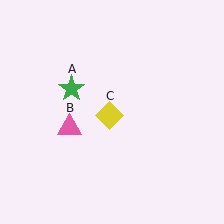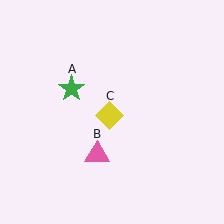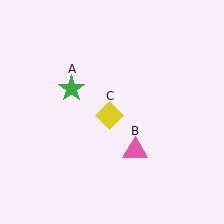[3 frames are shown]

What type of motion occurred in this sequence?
The pink triangle (object B) rotated counterclockwise around the center of the scene.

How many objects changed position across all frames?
1 object changed position: pink triangle (object B).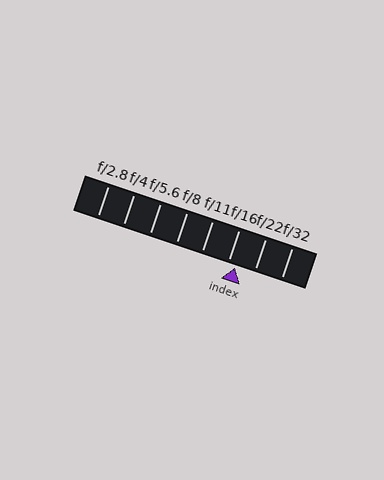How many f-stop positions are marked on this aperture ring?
There are 8 f-stop positions marked.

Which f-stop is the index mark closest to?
The index mark is closest to f/16.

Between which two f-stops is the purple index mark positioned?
The index mark is between f/16 and f/22.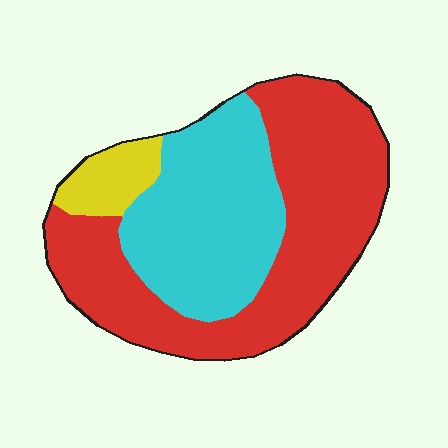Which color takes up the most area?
Red, at roughly 55%.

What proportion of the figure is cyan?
Cyan takes up about three eighths (3/8) of the figure.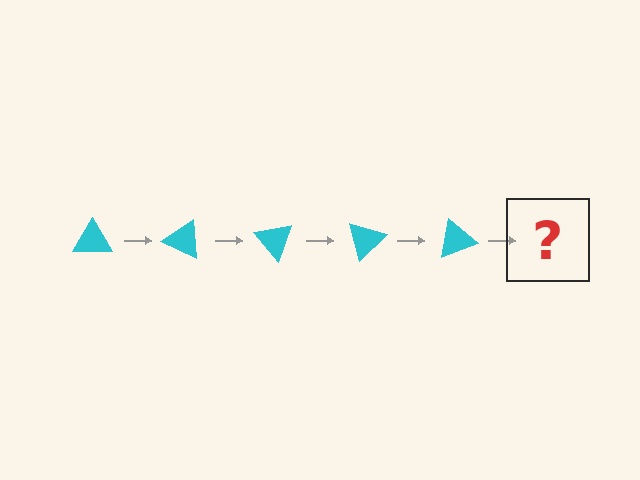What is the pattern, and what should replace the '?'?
The pattern is that the triangle rotates 25 degrees each step. The '?' should be a cyan triangle rotated 125 degrees.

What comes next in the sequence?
The next element should be a cyan triangle rotated 125 degrees.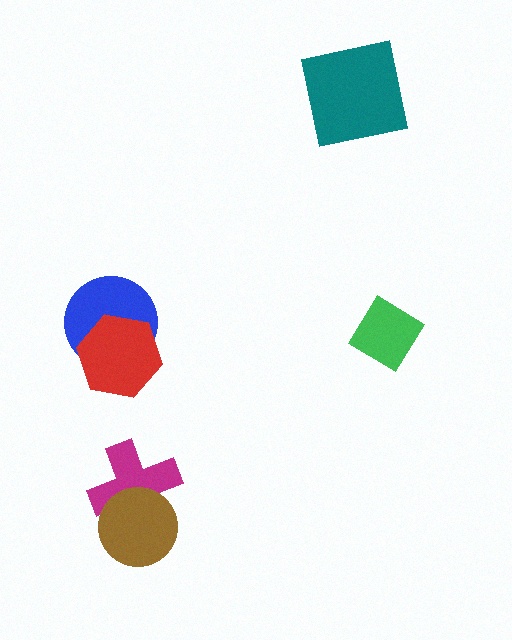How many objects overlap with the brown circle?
1 object overlaps with the brown circle.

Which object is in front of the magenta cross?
The brown circle is in front of the magenta cross.